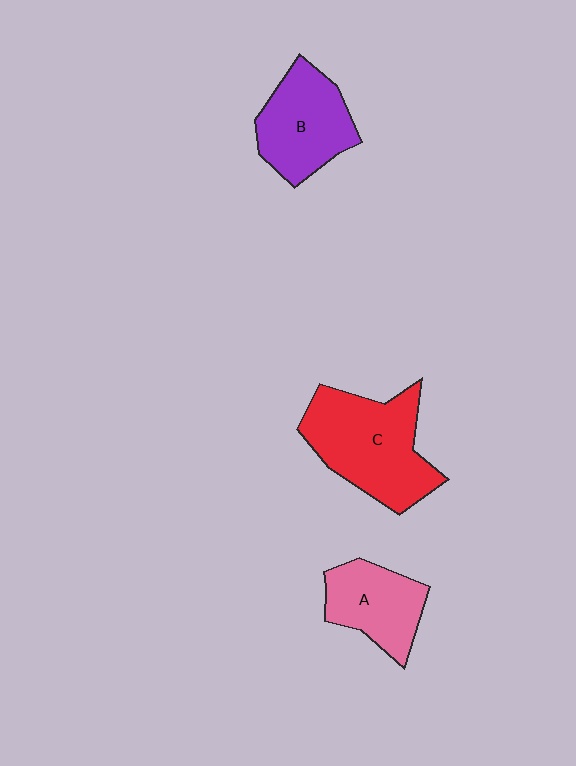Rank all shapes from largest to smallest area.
From largest to smallest: C (red), B (purple), A (pink).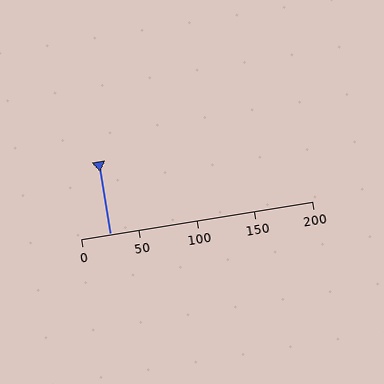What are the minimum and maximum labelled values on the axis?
The axis runs from 0 to 200.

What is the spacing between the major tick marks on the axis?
The major ticks are spaced 50 apart.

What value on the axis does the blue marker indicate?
The marker indicates approximately 25.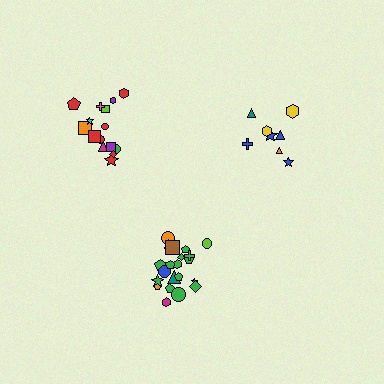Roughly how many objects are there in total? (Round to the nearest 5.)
Roughly 45 objects in total.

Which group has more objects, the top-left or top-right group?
The top-left group.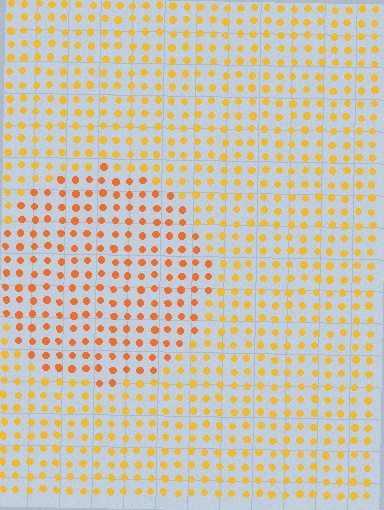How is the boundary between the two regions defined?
The boundary is defined purely by a slight shift in hue (about 23 degrees). Spacing, size, and orientation are identical on both sides.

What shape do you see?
I see a circle.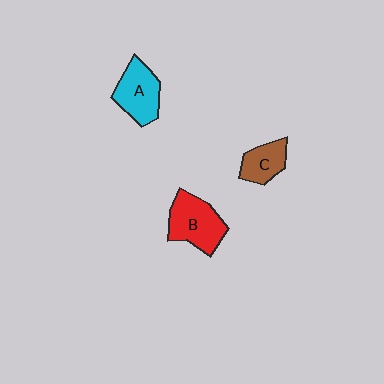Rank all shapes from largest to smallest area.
From largest to smallest: B (red), A (cyan), C (brown).